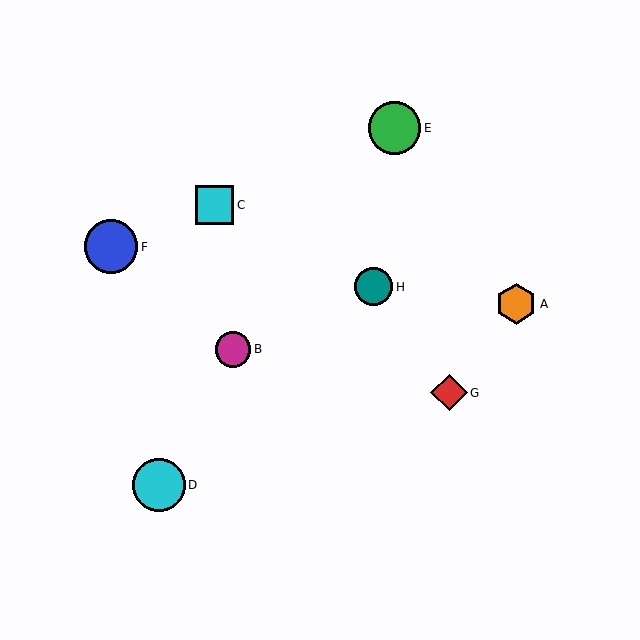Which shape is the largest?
The blue circle (labeled F) is the largest.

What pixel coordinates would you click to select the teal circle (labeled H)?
Click at (374, 287) to select the teal circle H.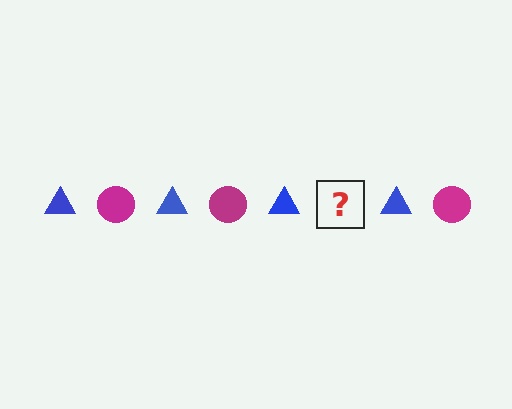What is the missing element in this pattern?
The missing element is a magenta circle.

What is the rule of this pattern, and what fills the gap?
The rule is that the pattern alternates between blue triangle and magenta circle. The gap should be filled with a magenta circle.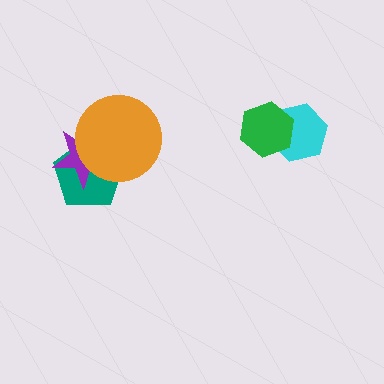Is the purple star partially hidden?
Yes, it is partially covered by another shape.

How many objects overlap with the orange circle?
2 objects overlap with the orange circle.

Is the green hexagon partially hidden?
No, no other shape covers it.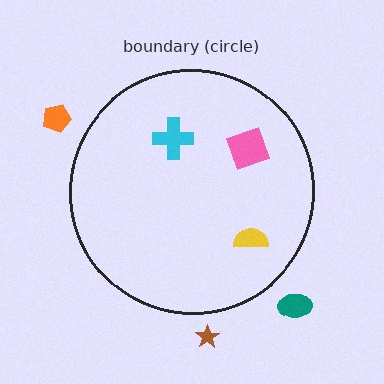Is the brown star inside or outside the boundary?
Outside.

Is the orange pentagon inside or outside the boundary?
Outside.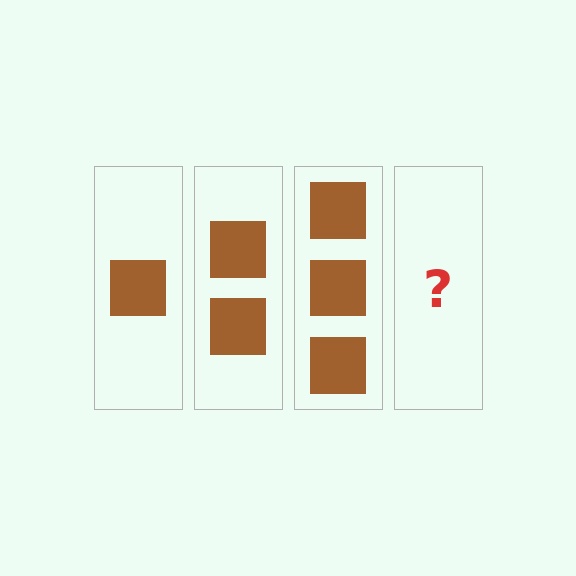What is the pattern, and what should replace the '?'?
The pattern is that each step adds one more square. The '?' should be 4 squares.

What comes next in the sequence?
The next element should be 4 squares.